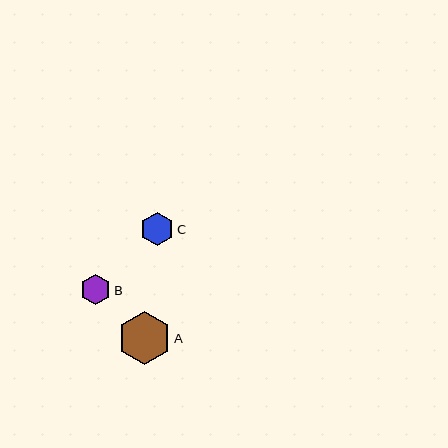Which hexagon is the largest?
Hexagon A is the largest with a size of approximately 53 pixels.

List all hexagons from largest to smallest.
From largest to smallest: A, C, B.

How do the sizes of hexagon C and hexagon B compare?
Hexagon C and hexagon B are approximately the same size.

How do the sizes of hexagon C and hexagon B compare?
Hexagon C and hexagon B are approximately the same size.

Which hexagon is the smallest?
Hexagon B is the smallest with a size of approximately 30 pixels.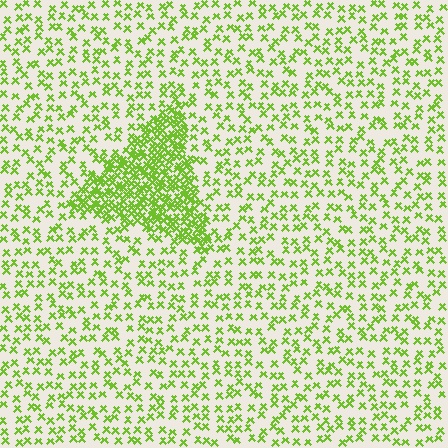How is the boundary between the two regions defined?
The boundary is defined by a change in element density (approximately 3.0x ratio). All elements are the same color, size, and shape.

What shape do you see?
I see a triangle.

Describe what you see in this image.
The image contains small lime elements arranged at two different densities. A triangle-shaped region is visible where the elements are more densely packed than the surrounding area.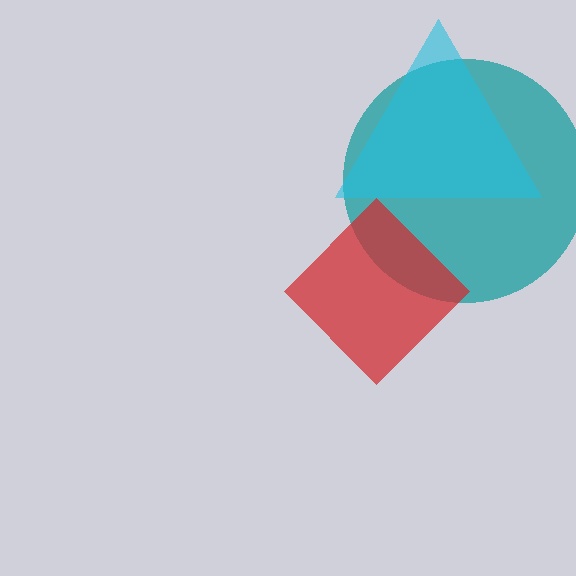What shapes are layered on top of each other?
The layered shapes are: a teal circle, a cyan triangle, a red diamond.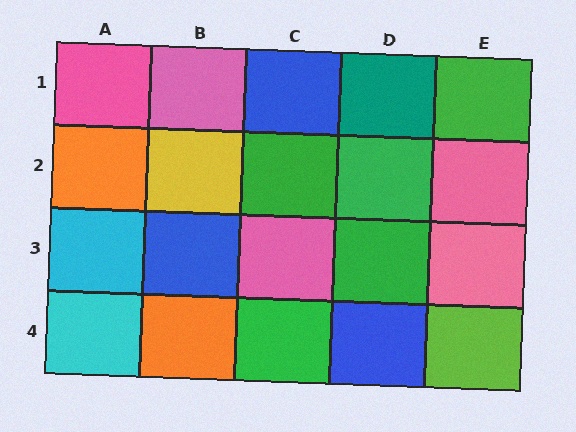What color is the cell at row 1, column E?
Green.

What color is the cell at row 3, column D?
Green.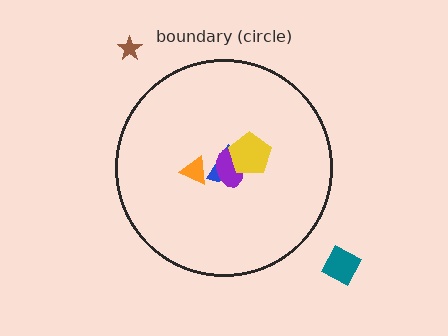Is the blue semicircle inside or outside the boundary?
Inside.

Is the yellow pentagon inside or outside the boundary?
Inside.